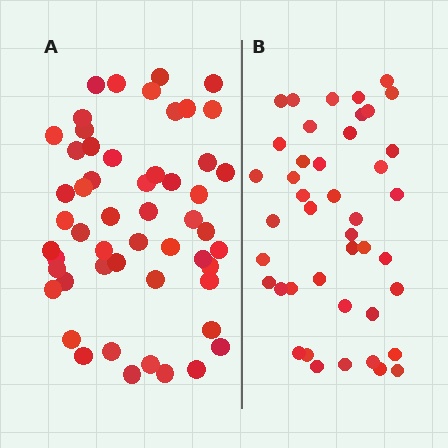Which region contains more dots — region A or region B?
Region A (the left region) has more dots.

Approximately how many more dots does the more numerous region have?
Region A has roughly 10 or so more dots than region B.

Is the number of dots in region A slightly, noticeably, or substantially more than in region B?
Region A has only slightly more — the two regions are fairly close. The ratio is roughly 1.2 to 1.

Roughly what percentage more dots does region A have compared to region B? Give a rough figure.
About 25% more.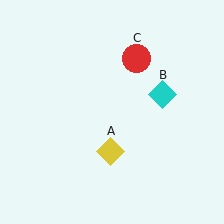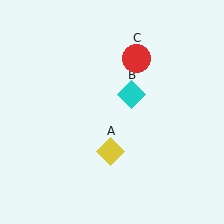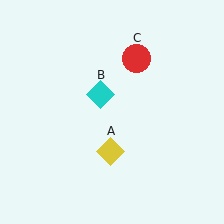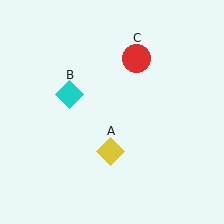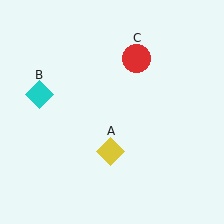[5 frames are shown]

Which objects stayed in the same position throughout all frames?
Yellow diamond (object A) and red circle (object C) remained stationary.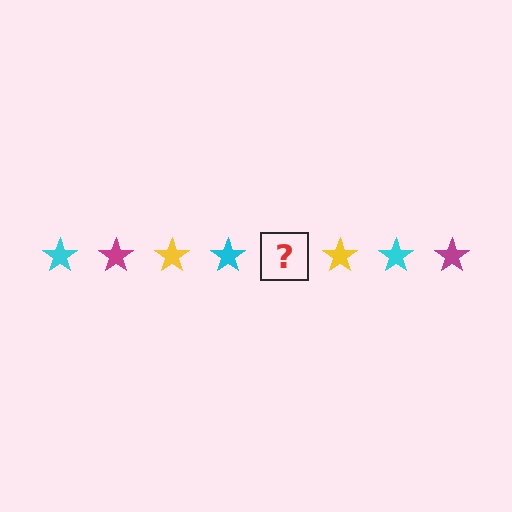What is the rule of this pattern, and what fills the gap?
The rule is that the pattern cycles through cyan, magenta, yellow stars. The gap should be filled with a magenta star.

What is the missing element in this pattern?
The missing element is a magenta star.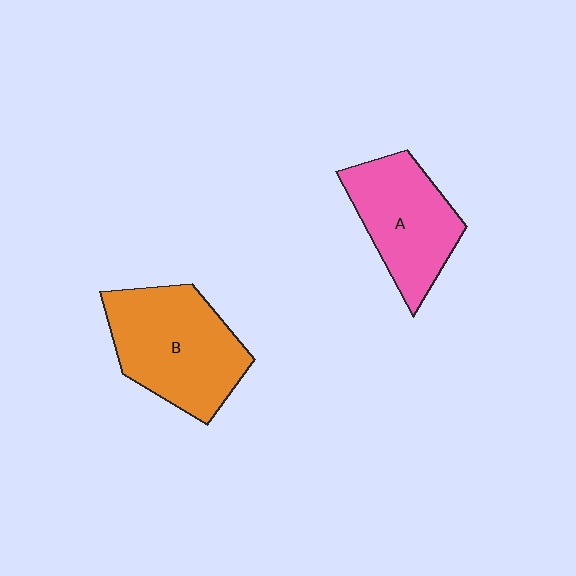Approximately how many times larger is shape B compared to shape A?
Approximately 1.2 times.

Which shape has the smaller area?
Shape A (pink).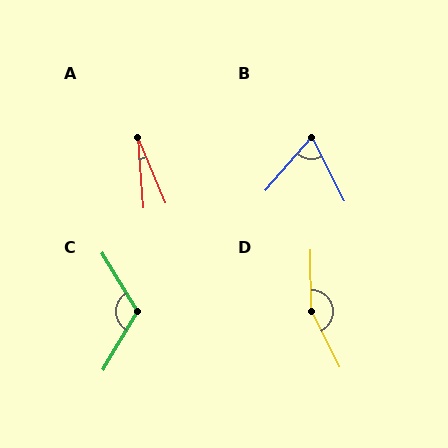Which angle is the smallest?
A, at approximately 19 degrees.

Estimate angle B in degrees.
Approximately 68 degrees.